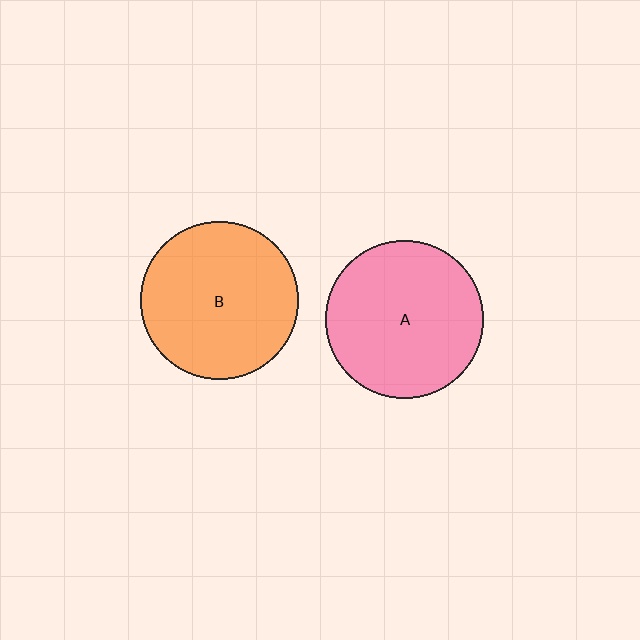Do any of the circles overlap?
No, none of the circles overlap.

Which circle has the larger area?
Circle B (orange).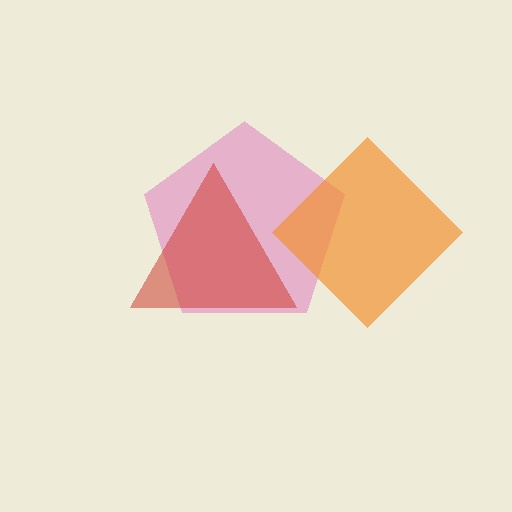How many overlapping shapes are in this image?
There are 3 overlapping shapes in the image.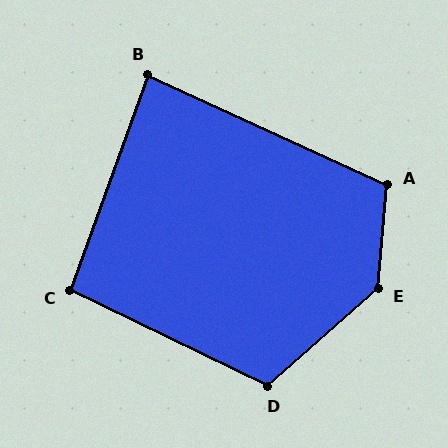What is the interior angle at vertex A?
Approximately 110 degrees (obtuse).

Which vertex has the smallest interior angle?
B, at approximately 85 degrees.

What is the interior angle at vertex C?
Approximately 96 degrees (obtuse).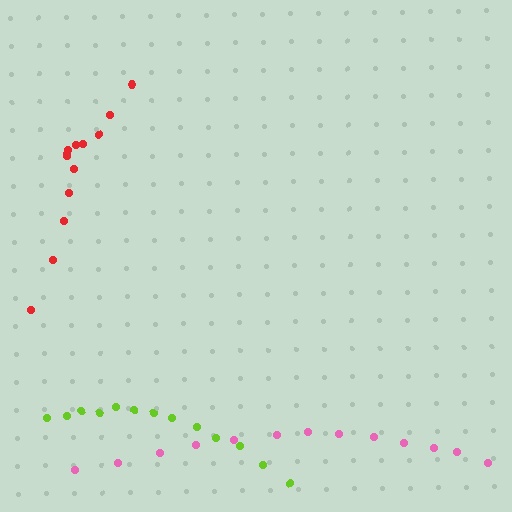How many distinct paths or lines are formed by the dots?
There are 3 distinct paths.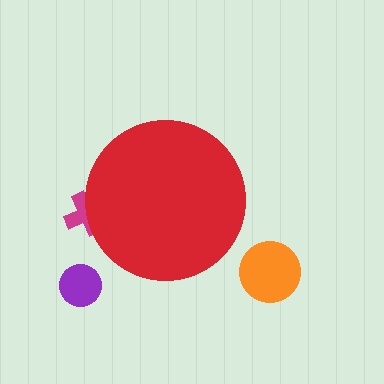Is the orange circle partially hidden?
No, the orange circle is fully visible.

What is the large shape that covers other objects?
A red circle.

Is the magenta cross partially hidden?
Yes, the magenta cross is partially hidden behind the red circle.